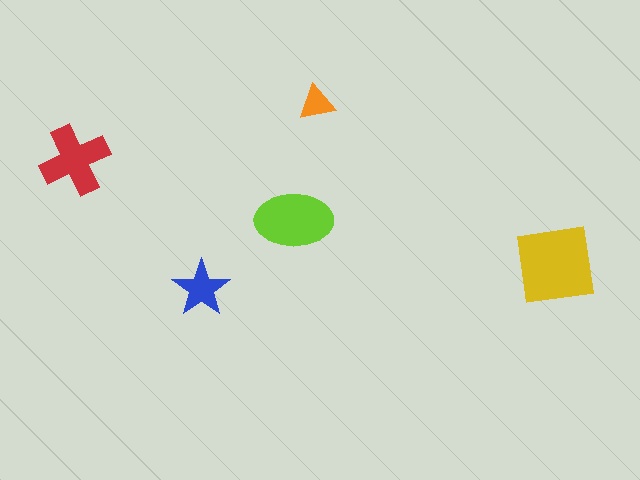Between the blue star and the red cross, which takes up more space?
The red cross.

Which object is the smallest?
The orange triangle.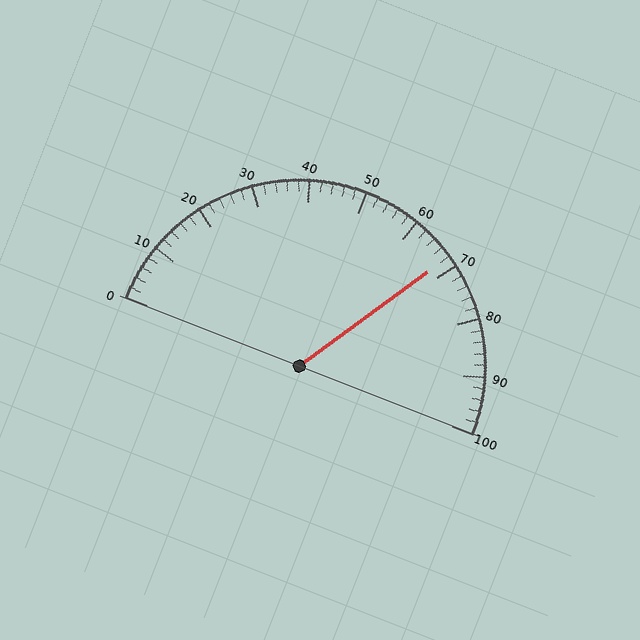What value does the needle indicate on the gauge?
The needle indicates approximately 68.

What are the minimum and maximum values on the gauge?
The gauge ranges from 0 to 100.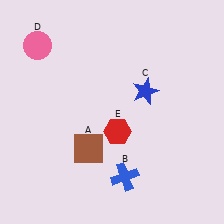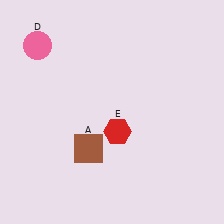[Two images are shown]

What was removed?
The blue cross (B), the blue star (C) were removed in Image 2.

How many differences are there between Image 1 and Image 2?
There are 2 differences between the two images.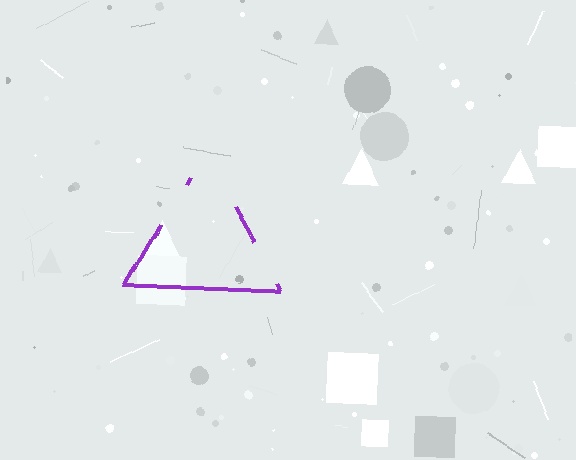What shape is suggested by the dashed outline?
The dashed outline suggests a triangle.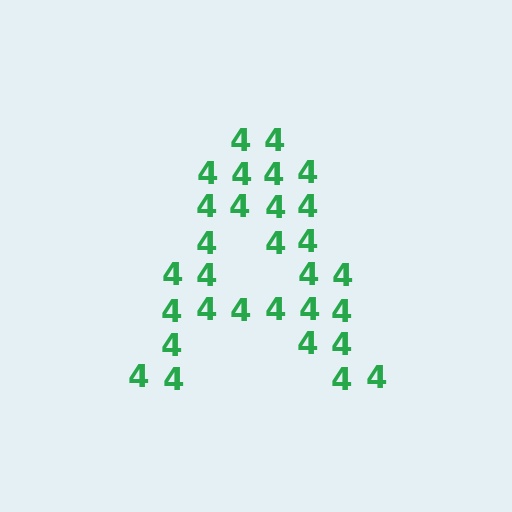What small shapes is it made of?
It is made of small digit 4's.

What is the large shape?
The large shape is the letter A.